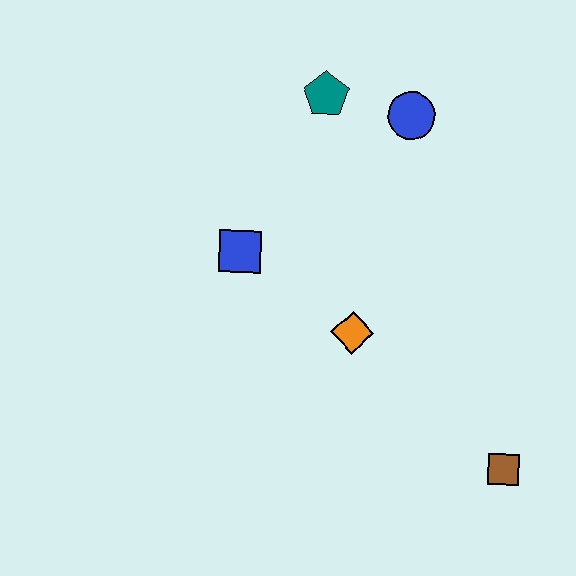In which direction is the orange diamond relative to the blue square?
The orange diamond is to the right of the blue square.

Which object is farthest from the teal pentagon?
The brown square is farthest from the teal pentagon.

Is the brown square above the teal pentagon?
No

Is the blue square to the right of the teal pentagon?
No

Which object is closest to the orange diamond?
The blue square is closest to the orange diamond.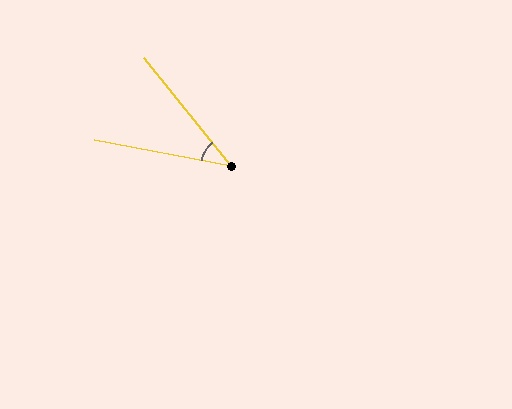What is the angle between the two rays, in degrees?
Approximately 41 degrees.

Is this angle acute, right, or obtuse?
It is acute.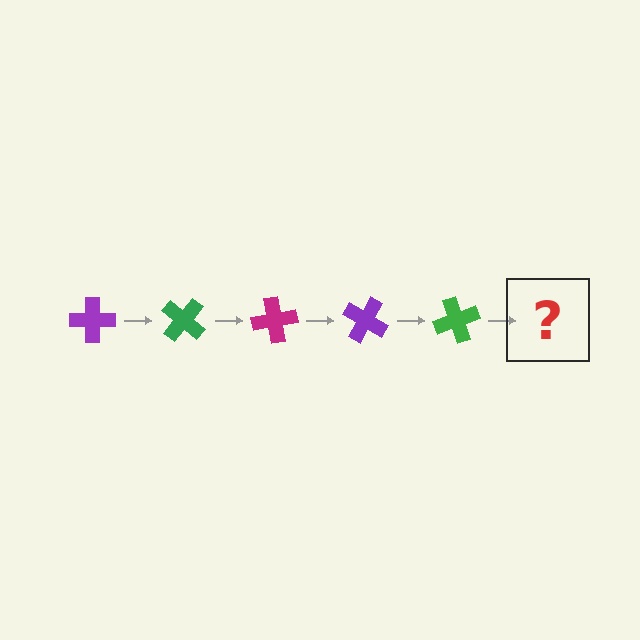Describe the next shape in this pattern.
It should be a magenta cross, rotated 200 degrees from the start.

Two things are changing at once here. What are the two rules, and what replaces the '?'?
The two rules are that it rotates 40 degrees each step and the color cycles through purple, green, and magenta. The '?' should be a magenta cross, rotated 200 degrees from the start.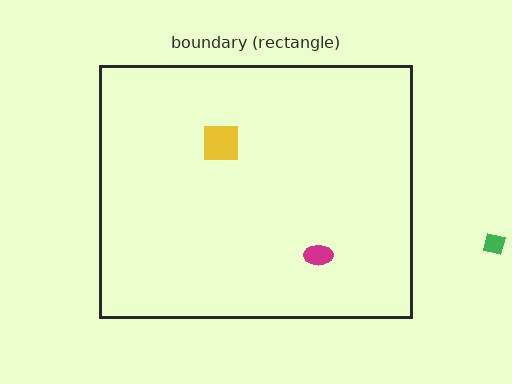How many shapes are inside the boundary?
2 inside, 1 outside.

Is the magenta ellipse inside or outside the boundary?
Inside.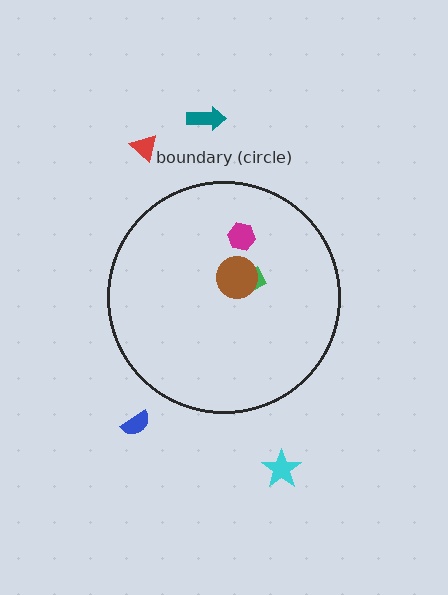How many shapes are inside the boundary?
3 inside, 4 outside.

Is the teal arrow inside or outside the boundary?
Outside.